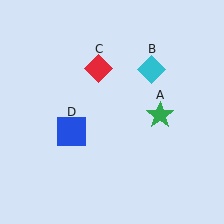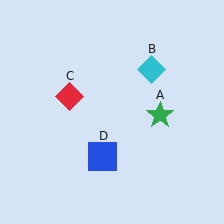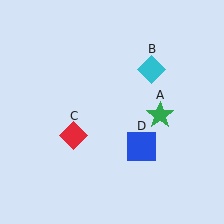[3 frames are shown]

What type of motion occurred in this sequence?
The red diamond (object C), blue square (object D) rotated counterclockwise around the center of the scene.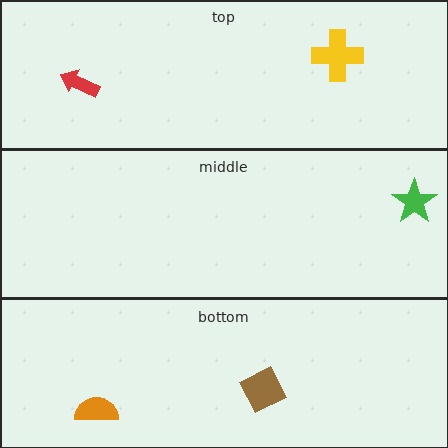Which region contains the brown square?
The bottom region.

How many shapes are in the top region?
2.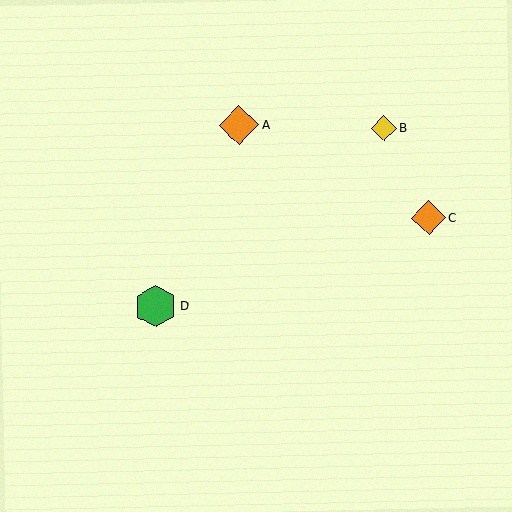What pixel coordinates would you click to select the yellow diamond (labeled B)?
Click at (384, 128) to select the yellow diamond B.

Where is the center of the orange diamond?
The center of the orange diamond is at (239, 125).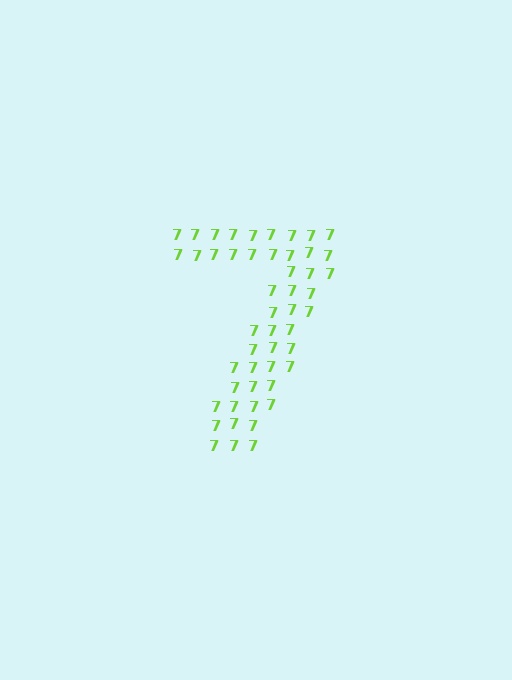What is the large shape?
The large shape is the digit 7.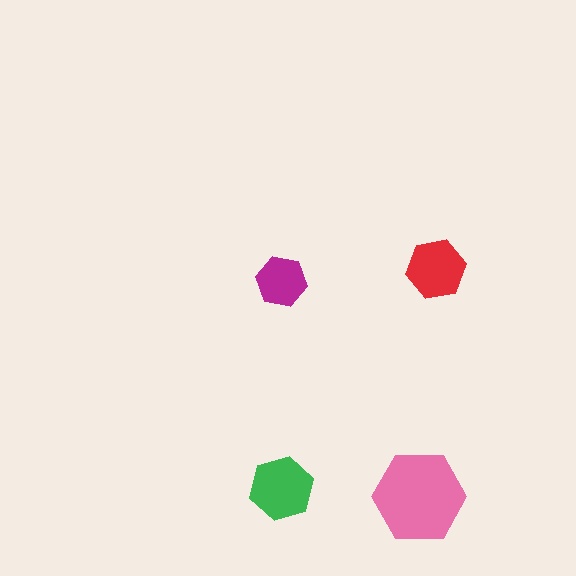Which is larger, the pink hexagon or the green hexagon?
The pink one.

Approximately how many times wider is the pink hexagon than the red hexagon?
About 1.5 times wider.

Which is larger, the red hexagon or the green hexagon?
The green one.